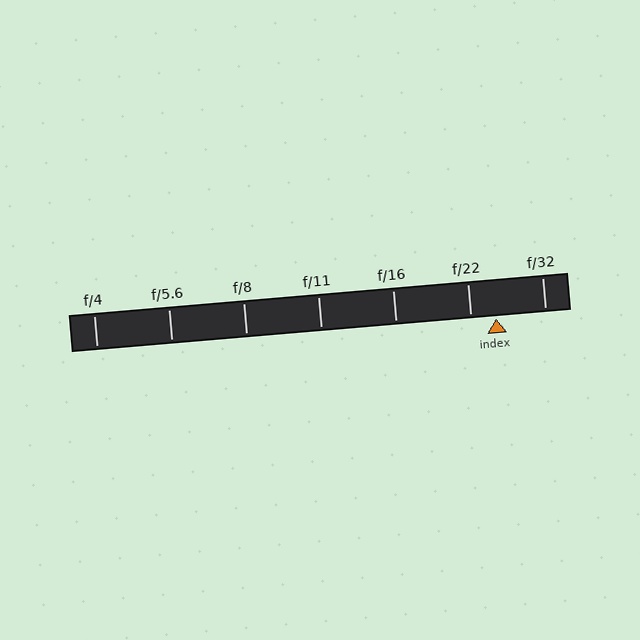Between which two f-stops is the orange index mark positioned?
The index mark is between f/22 and f/32.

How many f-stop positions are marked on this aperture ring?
There are 7 f-stop positions marked.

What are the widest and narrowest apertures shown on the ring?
The widest aperture shown is f/4 and the narrowest is f/32.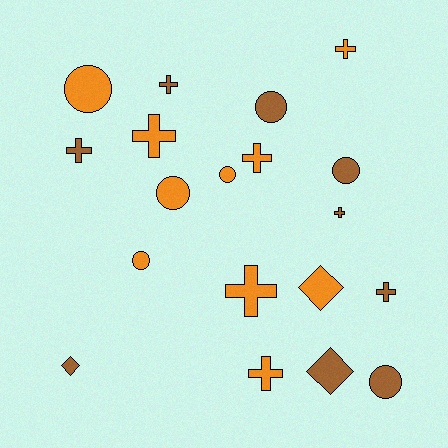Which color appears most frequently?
Orange, with 10 objects.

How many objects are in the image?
There are 19 objects.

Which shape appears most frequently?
Cross, with 9 objects.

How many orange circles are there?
There are 4 orange circles.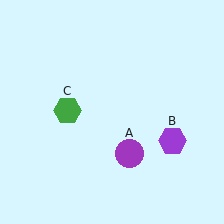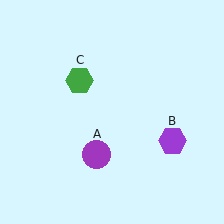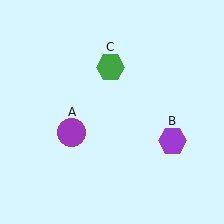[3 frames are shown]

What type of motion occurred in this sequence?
The purple circle (object A), green hexagon (object C) rotated clockwise around the center of the scene.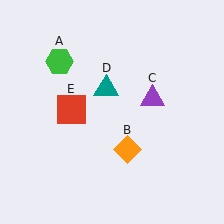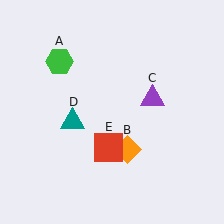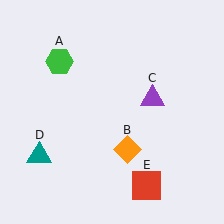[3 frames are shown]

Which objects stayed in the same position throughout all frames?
Green hexagon (object A) and orange diamond (object B) and purple triangle (object C) remained stationary.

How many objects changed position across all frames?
2 objects changed position: teal triangle (object D), red square (object E).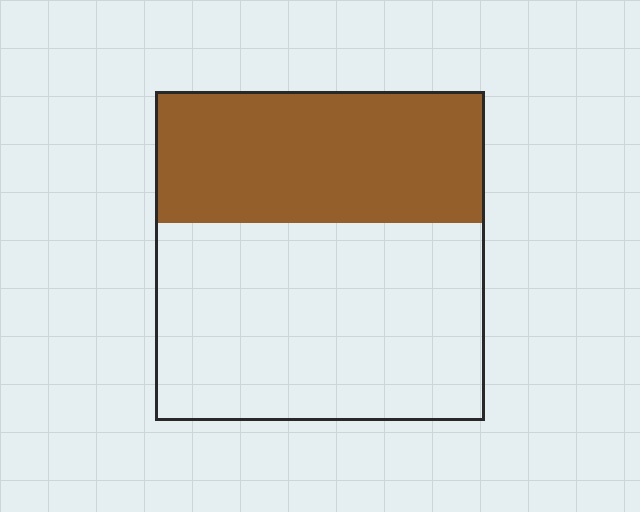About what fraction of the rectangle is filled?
About two fifths (2/5).